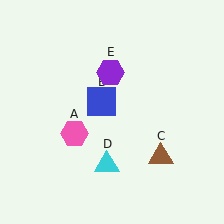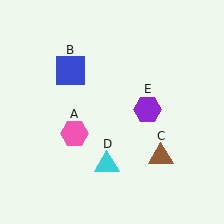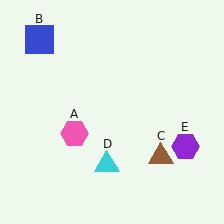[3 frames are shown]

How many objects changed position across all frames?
2 objects changed position: blue square (object B), purple hexagon (object E).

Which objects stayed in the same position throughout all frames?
Pink hexagon (object A) and brown triangle (object C) and cyan triangle (object D) remained stationary.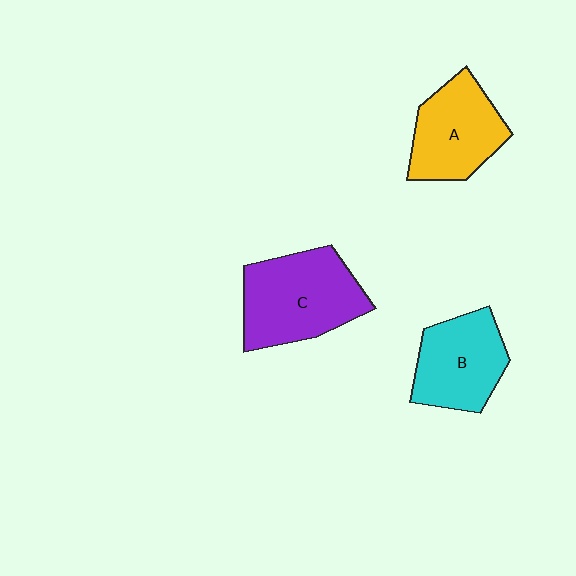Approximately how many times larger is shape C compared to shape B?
Approximately 1.3 times.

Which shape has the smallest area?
Shape B (cyan).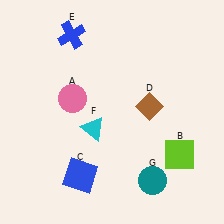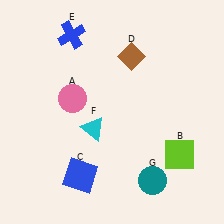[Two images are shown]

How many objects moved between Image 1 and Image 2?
1 object moved between the two images.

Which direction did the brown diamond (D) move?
The brown diamond (D) moved up.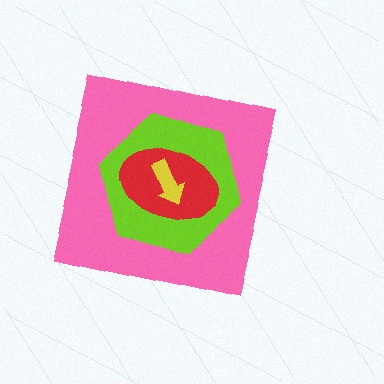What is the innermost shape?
The yellow arrow.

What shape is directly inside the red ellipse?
The yellow arrow.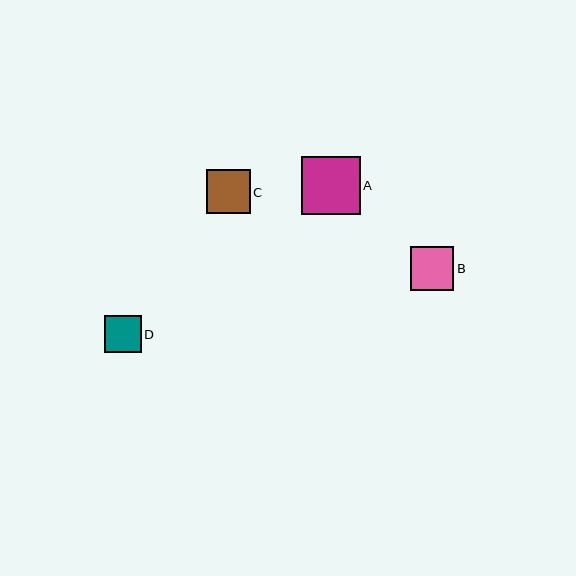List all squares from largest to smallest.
From largest to smallest: A, C, B, D.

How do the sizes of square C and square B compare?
Square C and square B are approximately the same size.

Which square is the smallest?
Square D is the smallest with a size of approximately 37 pixels.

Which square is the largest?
Square A is the largest with a size of approximately 59 pixels.